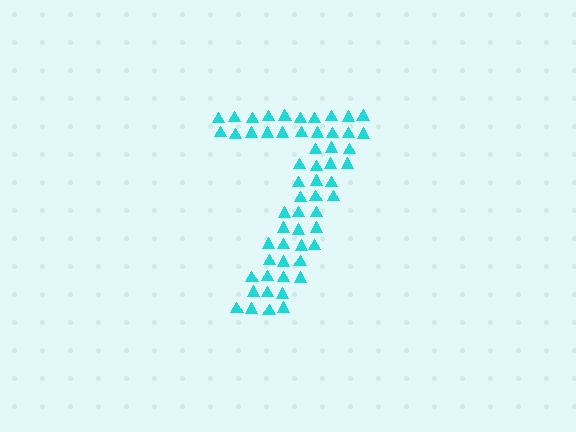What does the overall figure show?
The overall figure shows the digit 7.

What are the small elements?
The small elements are triangles.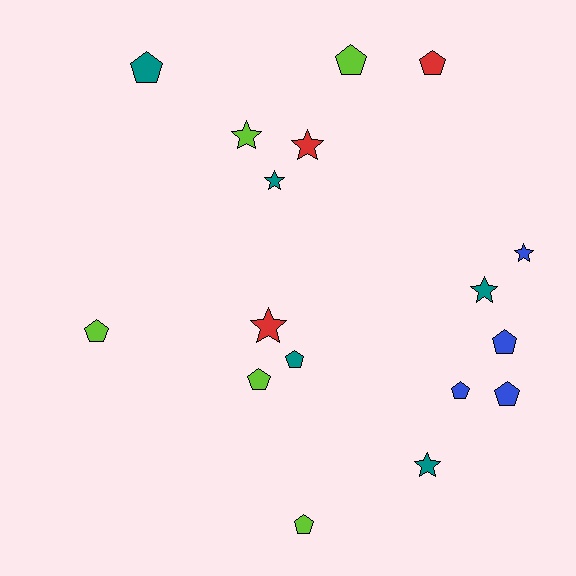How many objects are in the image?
There are 17 objects.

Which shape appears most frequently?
Pentagon, with 10 objects.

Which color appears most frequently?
Teal, with 5 objects.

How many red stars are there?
There are 2 red stars.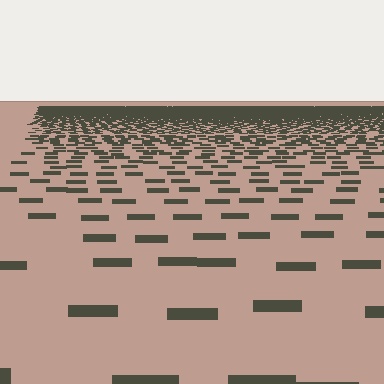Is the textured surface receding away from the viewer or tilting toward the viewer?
The surface is receding away from the viewer. Texture elements get smaller and denser toward the top.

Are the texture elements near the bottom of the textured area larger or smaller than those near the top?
Larger. Near the bottom, elements are closer to the viewer and appear at a bigger on-screen size.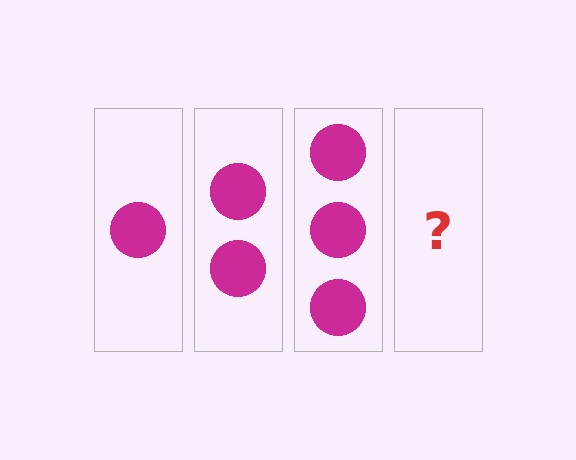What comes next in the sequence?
The next element should be 4 circles.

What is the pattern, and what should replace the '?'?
The pattern is that each step adds one more circle. The '?' should be 4 circles.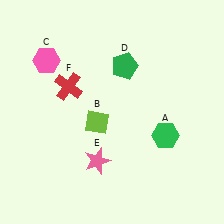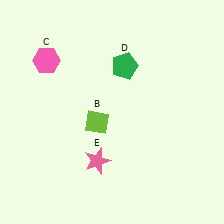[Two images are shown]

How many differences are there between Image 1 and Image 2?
There are 2 differences between the two images.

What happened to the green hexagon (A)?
The green hexagon (A) was removed in Image 2. It was in the bottom-right area of Image 1.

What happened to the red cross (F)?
The red cross (F) was removed in Image 2. It was in the top-left area of Image 1.